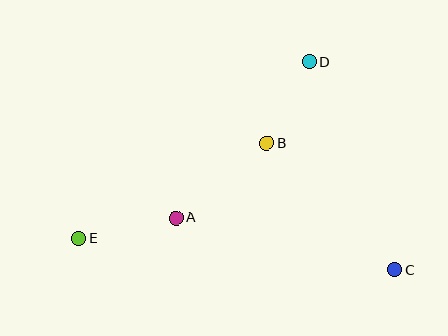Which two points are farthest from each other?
Points C and E are farthest from each other.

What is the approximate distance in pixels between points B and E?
The distance between B and E is approximately 211 pixels.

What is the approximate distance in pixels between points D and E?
The distance between D and E is approximately 290 pixels.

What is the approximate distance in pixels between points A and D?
The distance between A and D is approximately 206 pixels.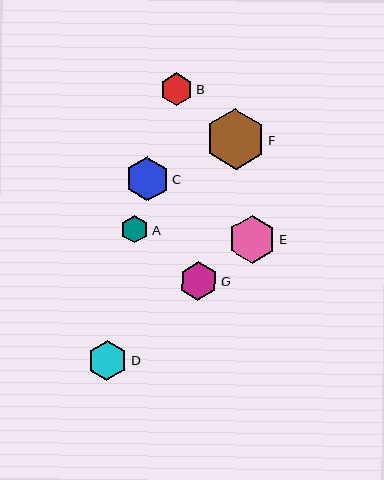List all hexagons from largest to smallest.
From largest to smallest: F, E, C, D, G, B, A.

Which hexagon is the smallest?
Hexagon A is the smallest with a size of approximately 28 pixels.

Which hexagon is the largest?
Hexagon F is the largest with a size of approximately 60 pixels.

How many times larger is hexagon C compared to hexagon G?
Hexagon C is approximately 1.1 times the size of hexagon G.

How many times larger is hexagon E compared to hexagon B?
Hexagon E is approximately 1.4 times the size of hexagon B.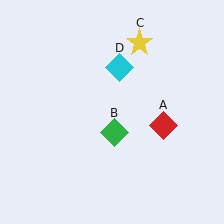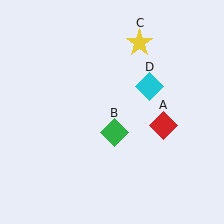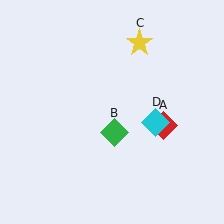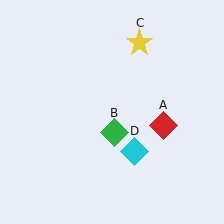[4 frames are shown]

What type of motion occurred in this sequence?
The cyan diamond (object D) rotated clockwise around the center of the scene.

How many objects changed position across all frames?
1 object changed position: cyan diamond (object D).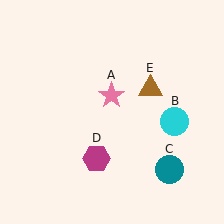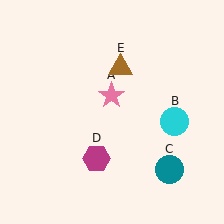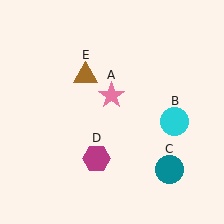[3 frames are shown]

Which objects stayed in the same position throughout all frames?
Pink star (object A) and cyan circle (object B) and teal circle (object C) and magenta hexagon (object D) remained stationary.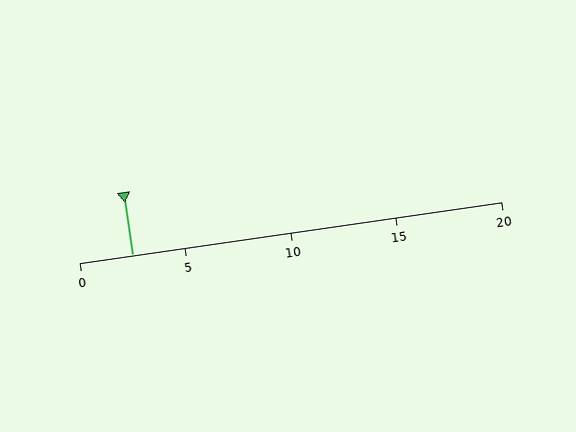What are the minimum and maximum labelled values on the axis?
The axis runs from 0 to 20.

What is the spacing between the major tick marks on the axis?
The major ticks are spaced 5 apart.